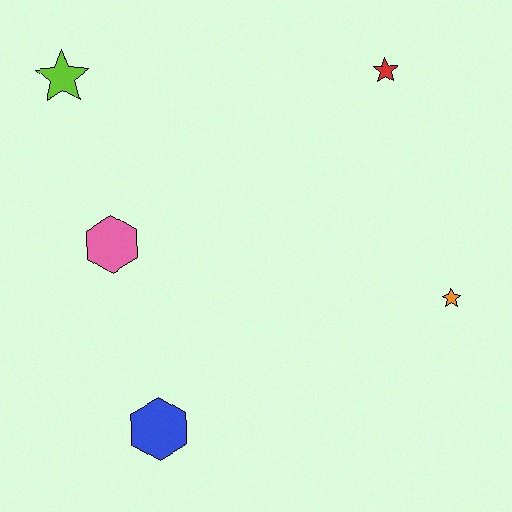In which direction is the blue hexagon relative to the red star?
The blue hexagon is below the red star.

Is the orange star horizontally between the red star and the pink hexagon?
No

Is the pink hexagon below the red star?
Yes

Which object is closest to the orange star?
The red star is closest to the orange star.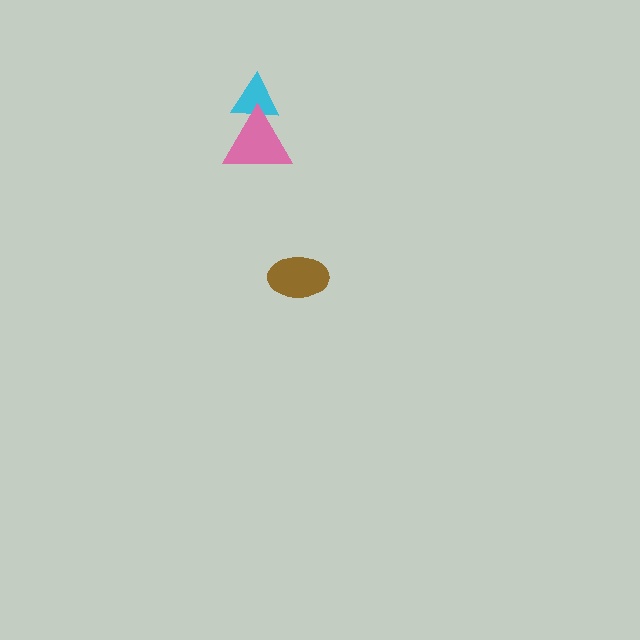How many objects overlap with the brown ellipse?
0 objects overlap with the brown ellipse.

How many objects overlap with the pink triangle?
1 object overlaps with the pink triangle.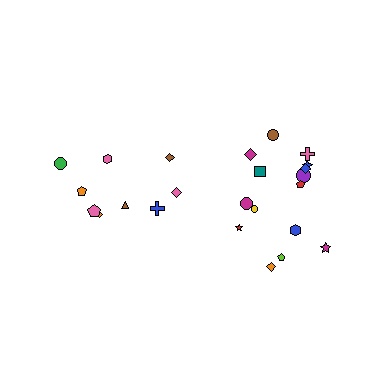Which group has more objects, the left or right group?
The right group.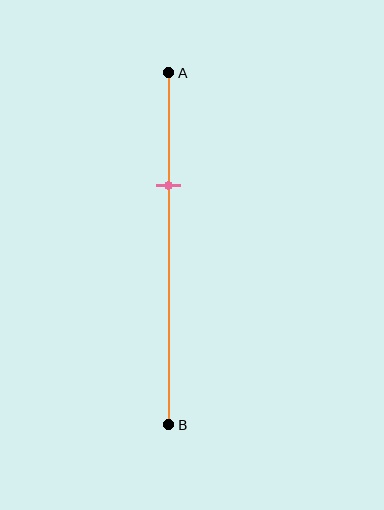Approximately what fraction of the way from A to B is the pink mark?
The pink mark is approximately 30% of the way from A to B.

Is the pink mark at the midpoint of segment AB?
No, the mark is at about 30% from A, not at the 50% midpoint.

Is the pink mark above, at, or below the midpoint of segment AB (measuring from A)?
The pink mark is above the midpoint of segment AB.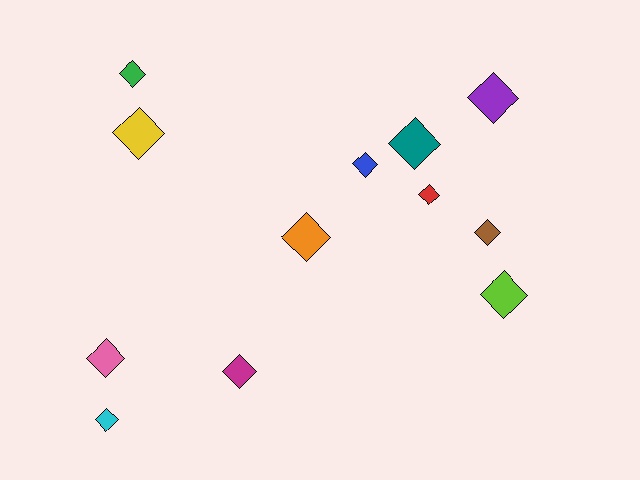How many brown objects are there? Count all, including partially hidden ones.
There is 1 brown object.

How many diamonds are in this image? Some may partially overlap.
There are 12 diamonds.